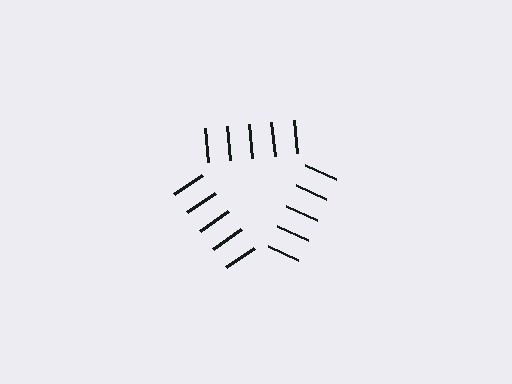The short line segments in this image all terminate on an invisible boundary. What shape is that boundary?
An illusory triangle — the line segments terminate on its edges but no continuous stroke is drawn.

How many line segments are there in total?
15 — 5 along each of the 3 edges.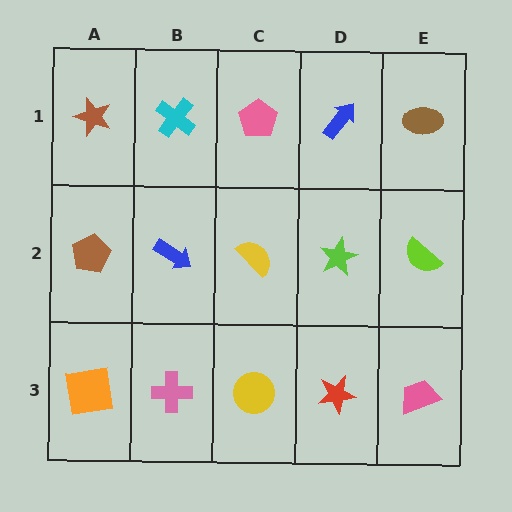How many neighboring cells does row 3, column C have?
3.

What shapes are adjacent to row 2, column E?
A brown ellipse (row 1, column E), a pink trapezoid (row 3, column E), a lime star (row 2, column D).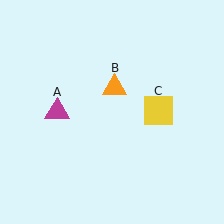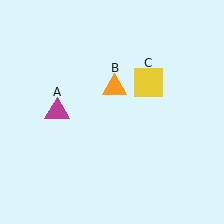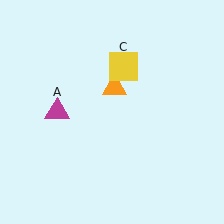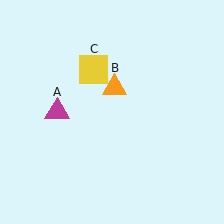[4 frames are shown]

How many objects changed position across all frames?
1 object changed position: yellow square (object C).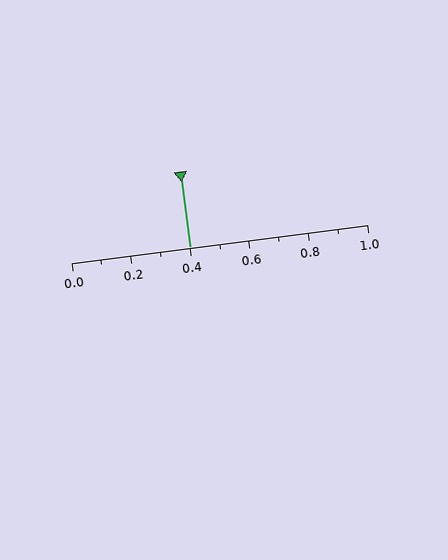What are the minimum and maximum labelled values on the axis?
The axis runs from 0.0 to 1.0.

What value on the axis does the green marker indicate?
The marker indicates approximately 0.4.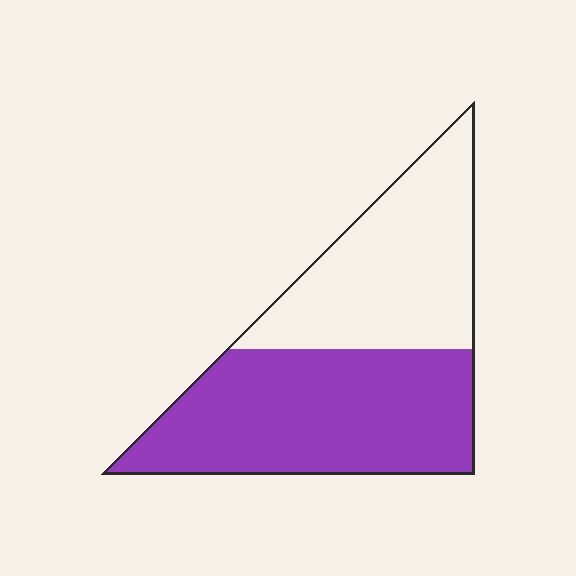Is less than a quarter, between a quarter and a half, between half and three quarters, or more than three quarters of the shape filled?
Between half and three quarters.